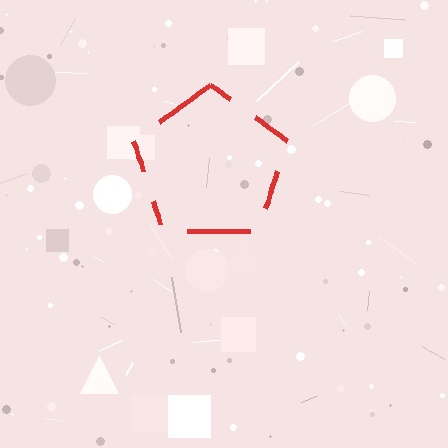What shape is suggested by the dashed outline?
The dashed outline suggests a pentagon.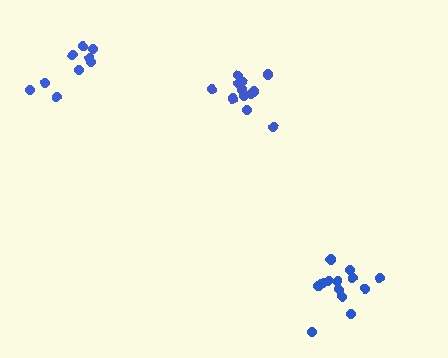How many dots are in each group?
Group 1: 9 dots, Group 2: 14 dots, Group 3: 12 dots (35 total).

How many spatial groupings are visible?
There are 3 spatial groupings.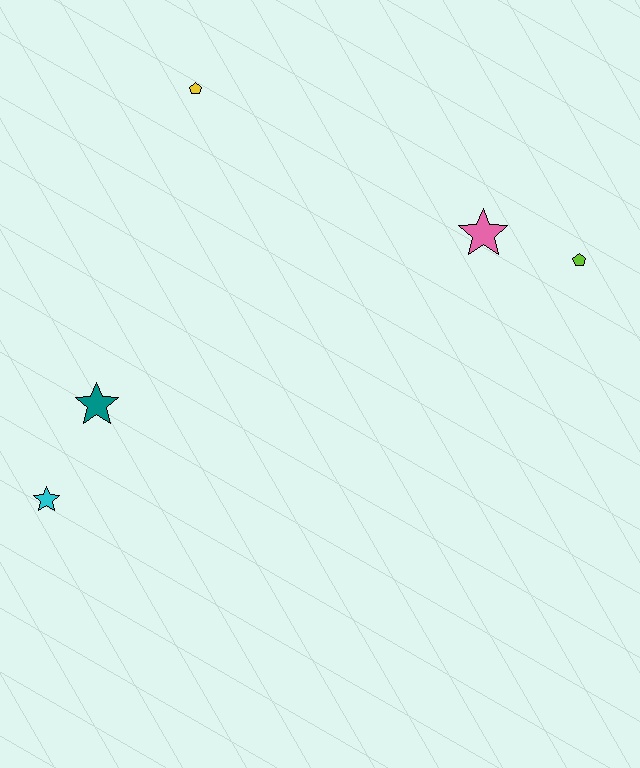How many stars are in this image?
There are 3 stars.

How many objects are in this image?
There are 5 objects.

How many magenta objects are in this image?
There are no magenta objects.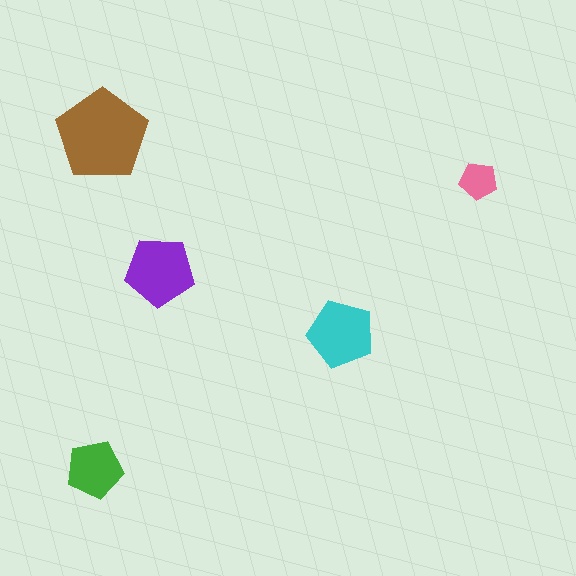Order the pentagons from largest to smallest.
the brown one, the purple one, the cyan one, the green one, the pink one.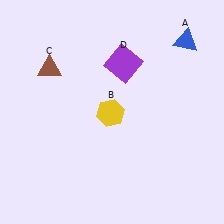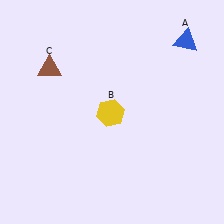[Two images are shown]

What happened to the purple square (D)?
The purple square (D) was removed in Image 2. It was in the top-right area of Image 1.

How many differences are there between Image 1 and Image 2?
There is 1 difference between the two images.